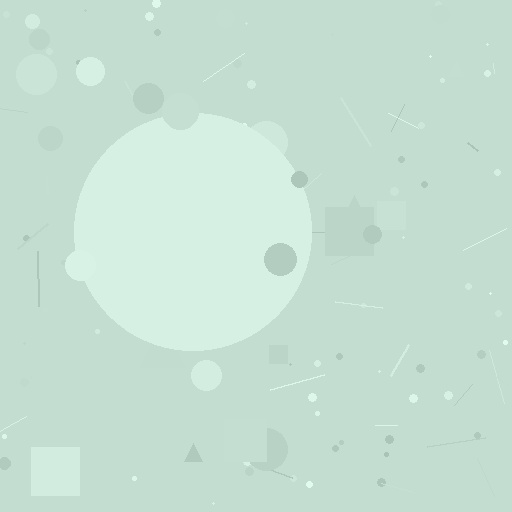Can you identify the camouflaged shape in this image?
The camouflaged shape is a circle.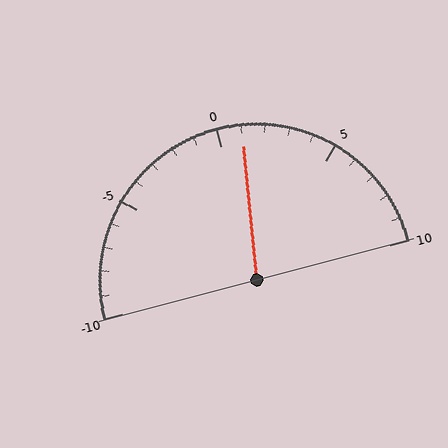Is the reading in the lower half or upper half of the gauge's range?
The reading is in the upper half of the range (-10 to 10).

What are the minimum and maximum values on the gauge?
The gauge ranges from -10 to 10.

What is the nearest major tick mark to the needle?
The nearest major tick mark is 0.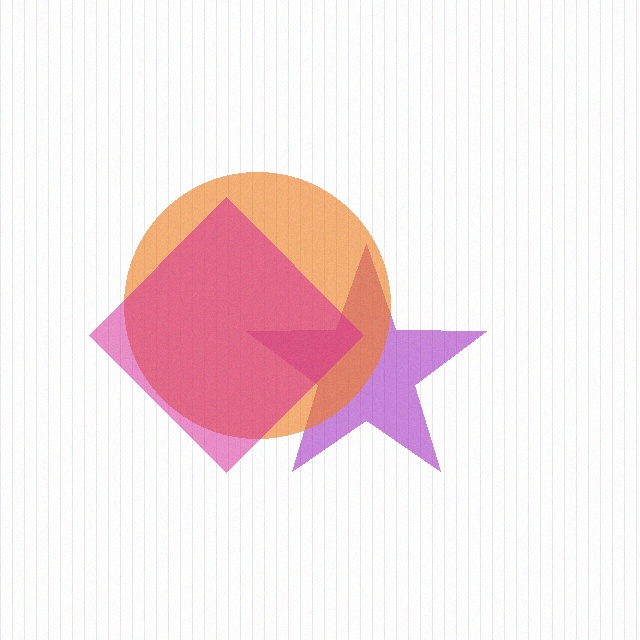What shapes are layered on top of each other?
The layered shapes are: a purple star, an orange circle, a magenta diamond.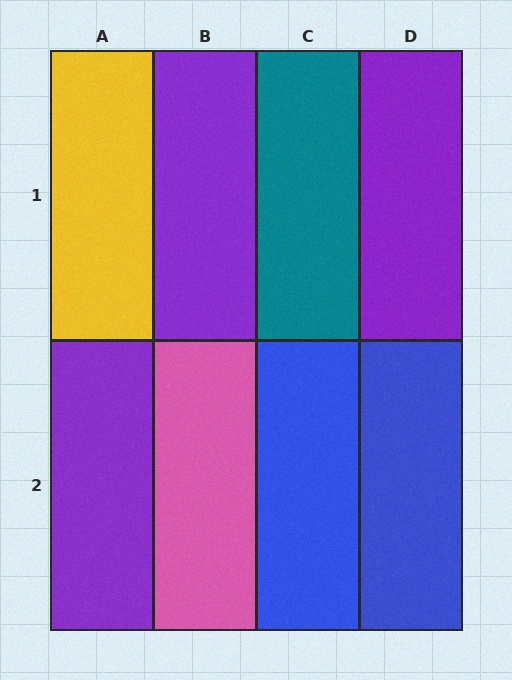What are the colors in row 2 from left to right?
Purple, pink, blue, blue.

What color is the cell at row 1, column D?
Purple.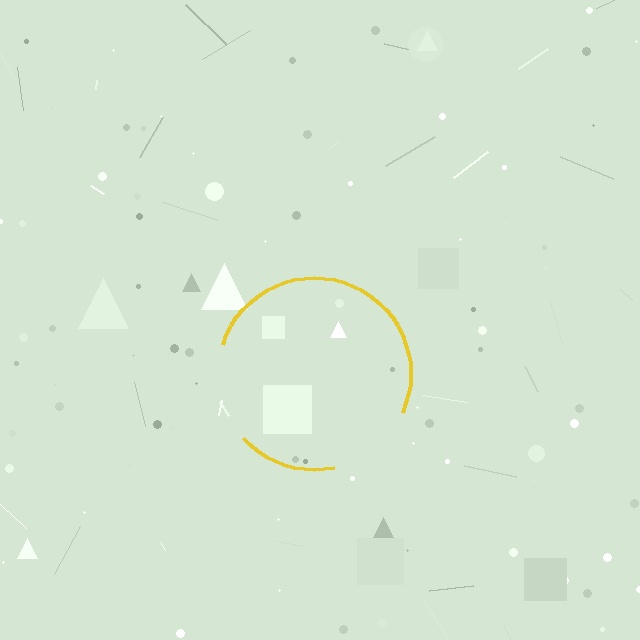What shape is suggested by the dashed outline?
The dashed outline suggests a circle.